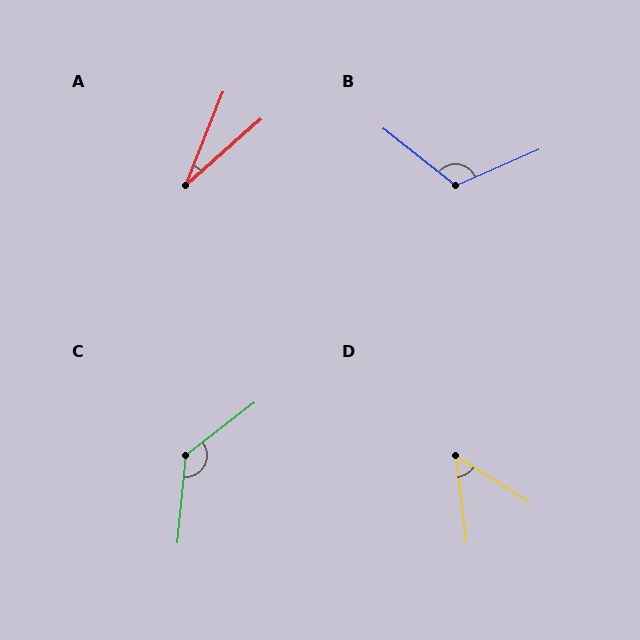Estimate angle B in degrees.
Approximately 118 degrees.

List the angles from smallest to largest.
A (26°), D (51°), B (118°), C (134°).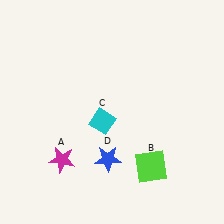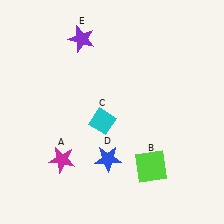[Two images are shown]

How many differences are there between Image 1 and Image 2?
There is 1 difference between the two images.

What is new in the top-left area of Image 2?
A purple star (E) was added in the top-left area of Image 2.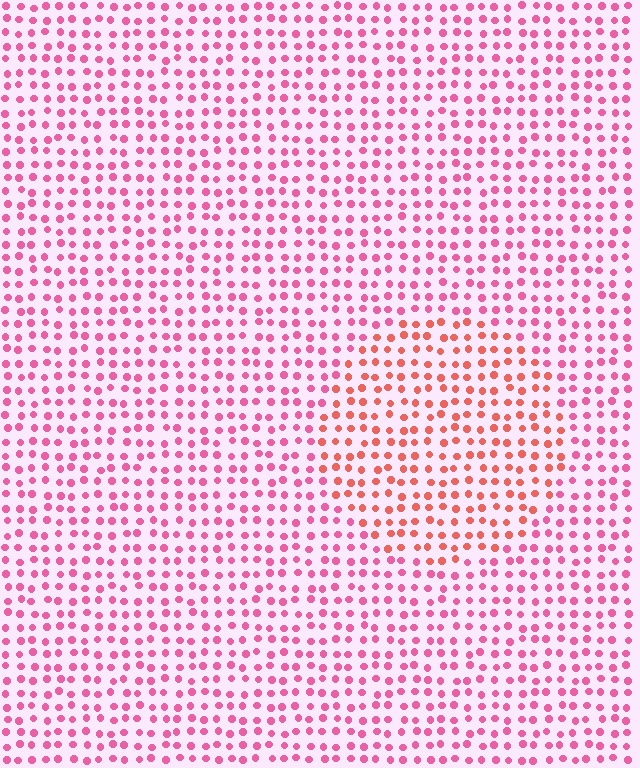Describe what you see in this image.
The image is filled with small pink elements in a uniform arrangement. A circle-shaped region is visible where the elements are tinted to a slightly different hue, forming a subtle color boundary.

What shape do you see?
I see a circle.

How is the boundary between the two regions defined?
The boundary is defined purely by a slight shift in hue (about 32 degrees). Spacing, size, and orientation are identical on both sides.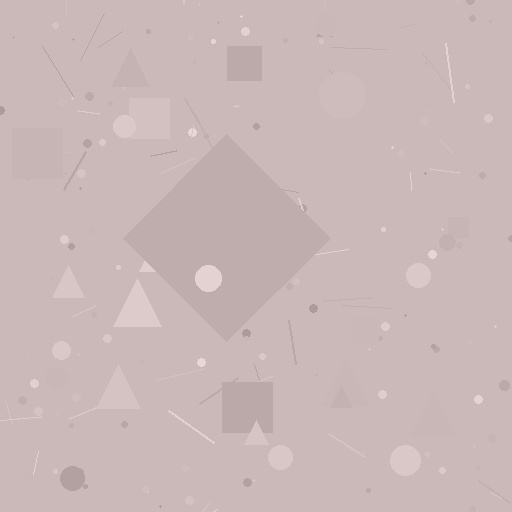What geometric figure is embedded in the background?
A diamond is embedded in the background.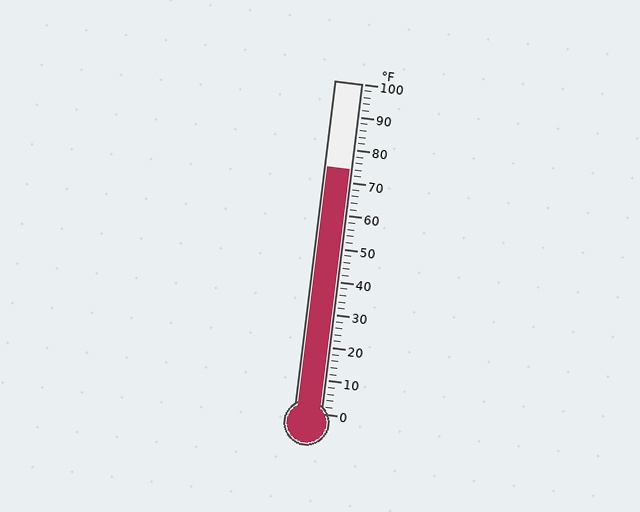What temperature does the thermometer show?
The thermometer shows approximately 74°F.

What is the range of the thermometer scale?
The thermometer scale ranges from 0°F to 100°F.